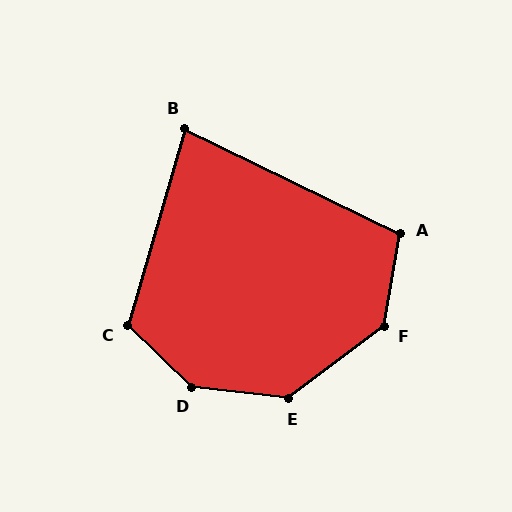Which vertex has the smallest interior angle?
B, at approximately 80 degrees.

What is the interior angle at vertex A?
Approximately 106 degrees (obtuse).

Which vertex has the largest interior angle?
D, at approximately 143 degrees.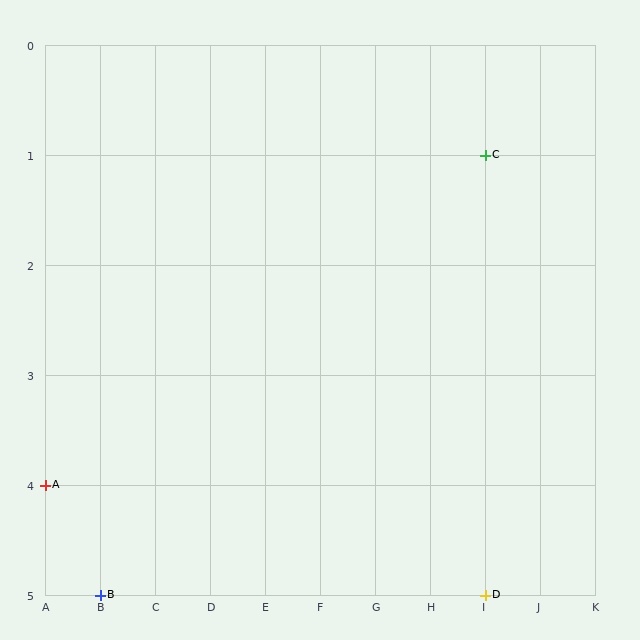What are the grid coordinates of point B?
Point B is at grid coordinates (B, 5).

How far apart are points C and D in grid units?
Points C and D are 4 rows apart.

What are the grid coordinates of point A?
Point A is at grid coordinates (A, 4).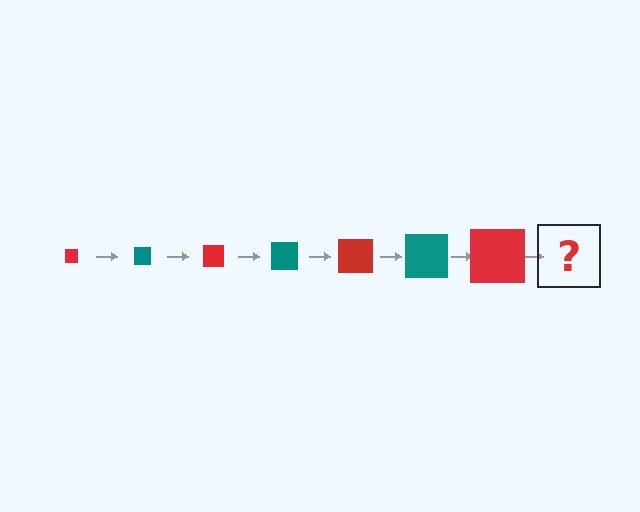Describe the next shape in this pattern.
It should be a teal square, larger than the previous one.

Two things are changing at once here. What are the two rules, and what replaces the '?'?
The two rules are that the square grows larger each step and the color cycles through red and teal. The '?' should be a teal square, larger than the previous one.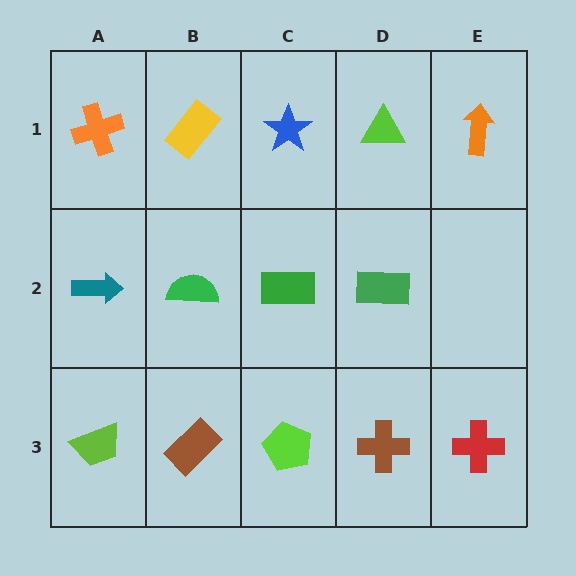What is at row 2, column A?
A teal arrow.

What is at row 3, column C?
A lime pentagon.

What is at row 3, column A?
A lime trapezoid.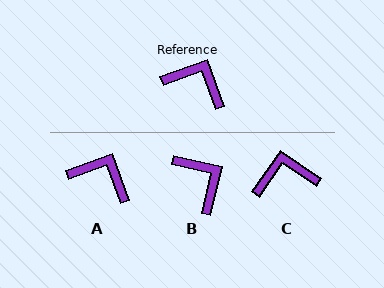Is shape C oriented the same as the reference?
No, it is off by about 36 degrees.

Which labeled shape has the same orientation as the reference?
A.